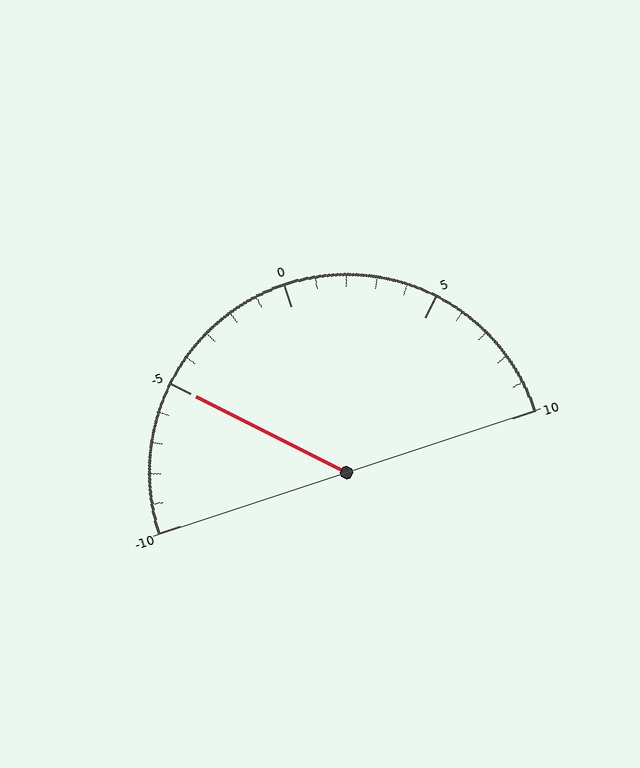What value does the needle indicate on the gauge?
The needle indicates approximately -5.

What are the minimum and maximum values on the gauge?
The gauge ranges from -10 to 10.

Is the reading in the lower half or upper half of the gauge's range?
The reading is in the lower half of the range (-10 to 10).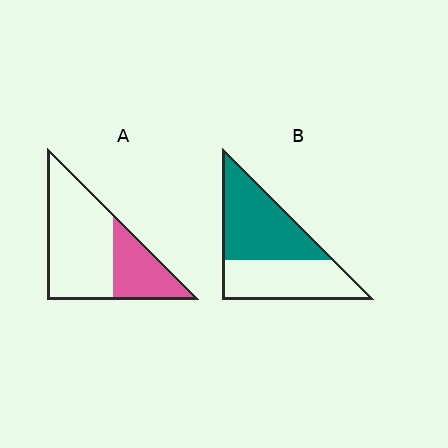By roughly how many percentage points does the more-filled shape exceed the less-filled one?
By roughly 20 percentage points (B over A).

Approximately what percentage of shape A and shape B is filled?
A is approximately 30% and B is approximately 55%.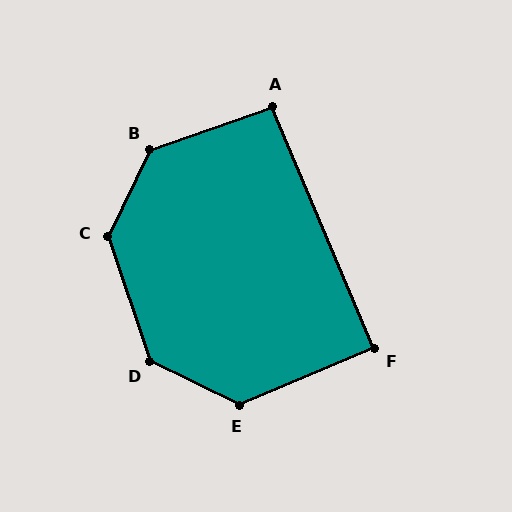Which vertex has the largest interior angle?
B, at approximately 135 degrees.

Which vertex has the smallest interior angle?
F, at approximately 90 degrees.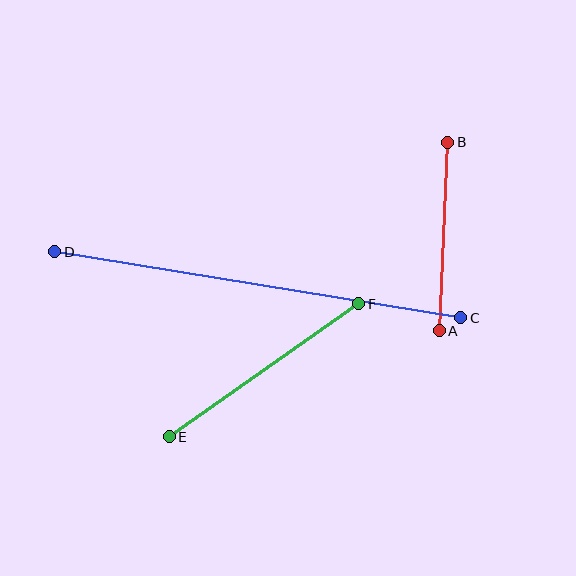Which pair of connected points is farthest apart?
Points C and D are farthest apart.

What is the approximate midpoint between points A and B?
The midpoint is at approximately (444, 236) pixels.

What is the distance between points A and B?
The distance is approximately 189 pixels.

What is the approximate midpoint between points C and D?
The midpoint is at approximately (258, 285) pixels.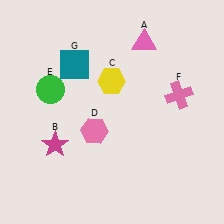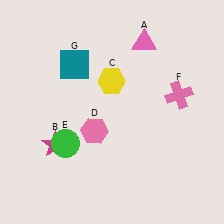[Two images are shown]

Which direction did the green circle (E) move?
The green circle (E) moved down.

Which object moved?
The green circle (E) moved down.